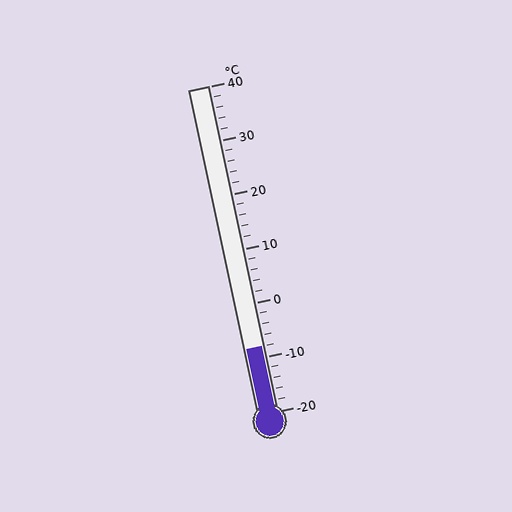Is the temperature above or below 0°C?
The temperature is below 0°C.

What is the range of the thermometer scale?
The thermometer scale ranges from -20°C to 40°C.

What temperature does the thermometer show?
The thermometer shows approximately -8°C.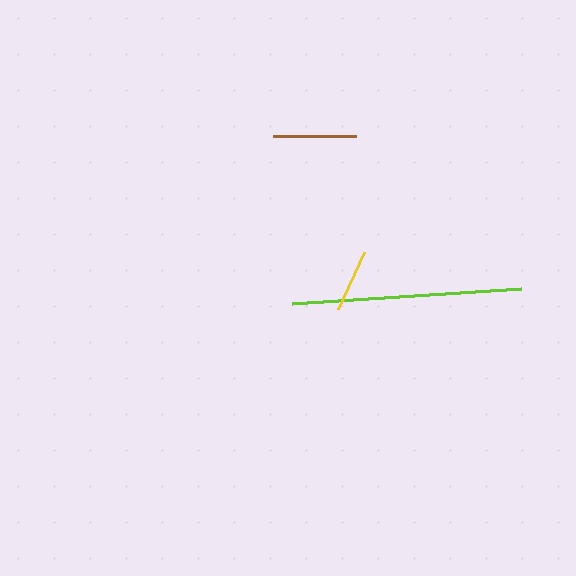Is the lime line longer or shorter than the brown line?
The lime line is longer than the brown line.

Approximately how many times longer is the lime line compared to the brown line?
The lime line is approximately 2.8 times the length of the brown line.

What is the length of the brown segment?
The brown segment is approximately 83 pixels long.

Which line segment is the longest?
The lime line is the longest at approximately 229 pixels.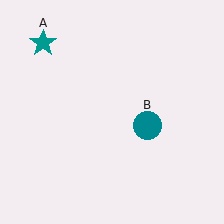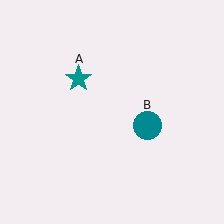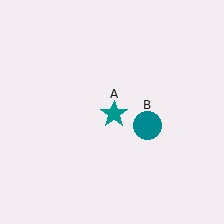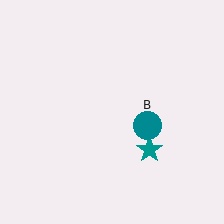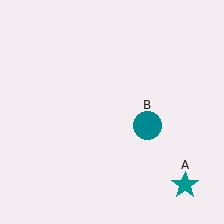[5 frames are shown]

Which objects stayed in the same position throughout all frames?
Teal circle (object B) remained stationary.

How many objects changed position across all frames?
1 object changed position: teal star (object A).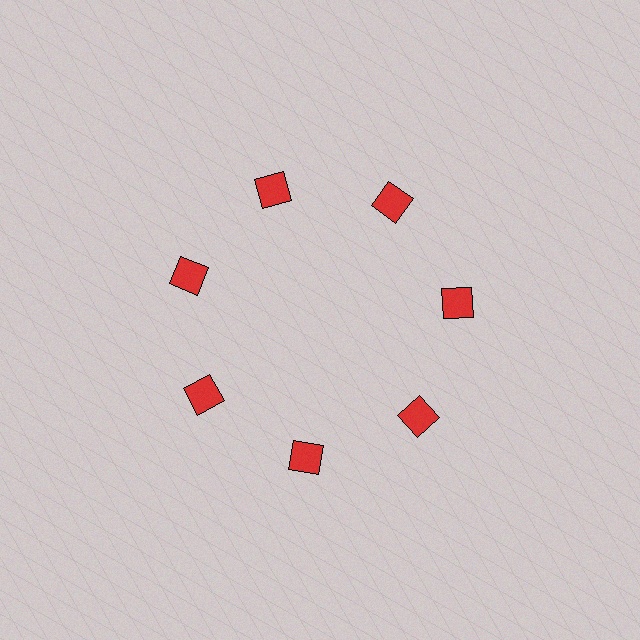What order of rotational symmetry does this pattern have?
This pattern has 7-fold rotational symmetry.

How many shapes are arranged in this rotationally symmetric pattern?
There are 7 shapes, arranged in 7 groups of 1.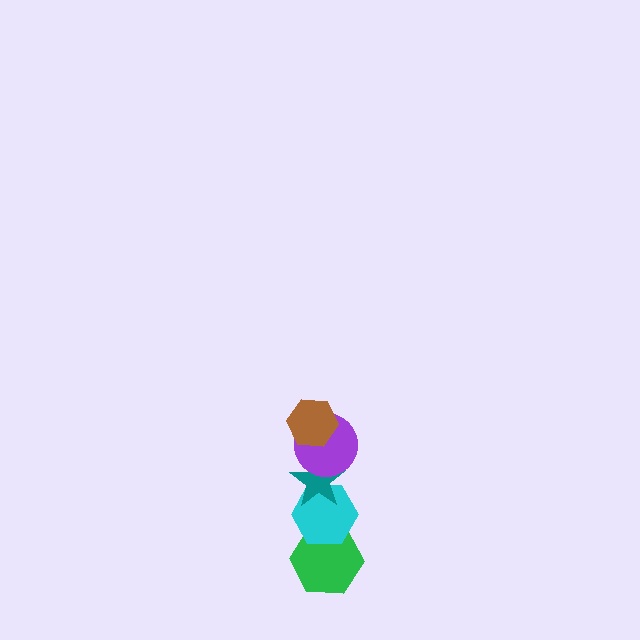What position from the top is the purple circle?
The purple circle is 2nd from the top.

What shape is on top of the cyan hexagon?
The teal star is on top of the cyan hexagon.